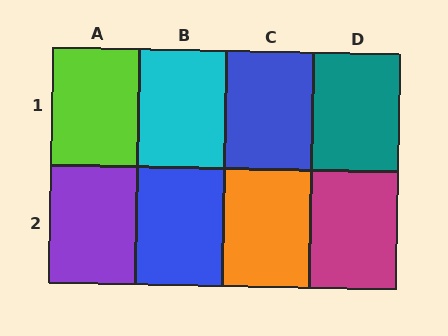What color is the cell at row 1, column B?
Cyan.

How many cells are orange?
1 cell is orange.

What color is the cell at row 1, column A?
Lime.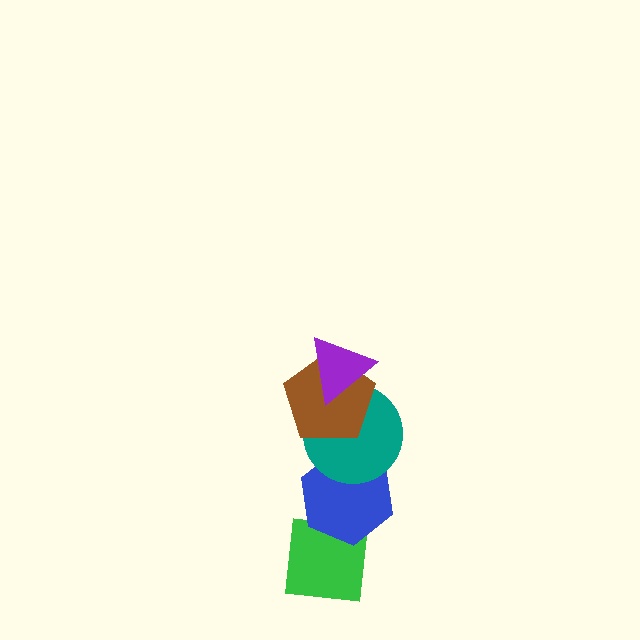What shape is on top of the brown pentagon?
The purple triangle is on top of the brown pentagon.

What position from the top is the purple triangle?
The purple triangle is 1st from the top.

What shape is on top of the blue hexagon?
The teal circle is on top of the blue hexagon.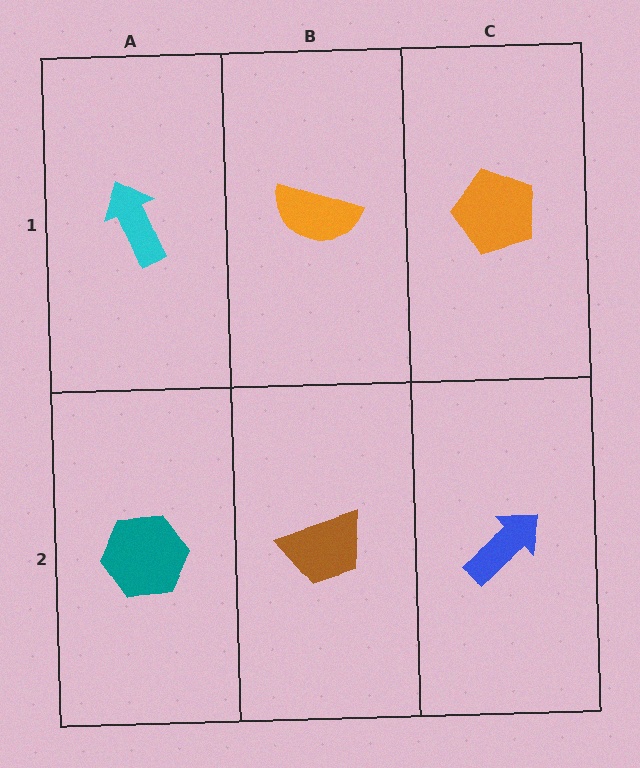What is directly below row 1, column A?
A teal hexagon.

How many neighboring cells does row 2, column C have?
2.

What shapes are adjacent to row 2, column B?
An orange semicircle (row 1, column B), a teal hexagon (row 2, column A), a blue arrow (row 2, column C).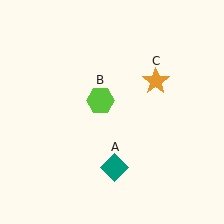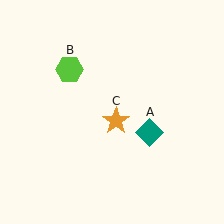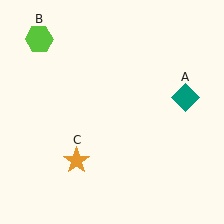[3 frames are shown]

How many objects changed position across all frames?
3 objects changed position: teal diamond (object A), lime hexagon (object B), orange star (object C).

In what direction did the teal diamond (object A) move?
The teal diamond (object A) moved up and to the right.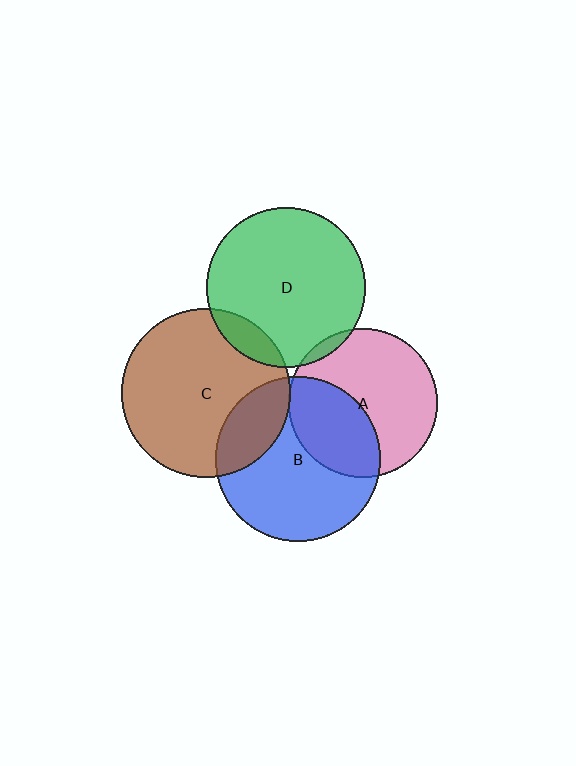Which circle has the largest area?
Circle C (brown).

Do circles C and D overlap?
Yes.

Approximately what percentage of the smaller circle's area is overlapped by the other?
Approximately 10%.